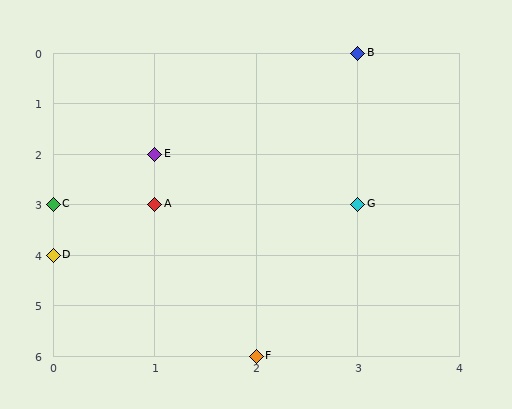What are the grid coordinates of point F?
Point F is at grid coordinates (2, 6).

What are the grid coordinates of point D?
Point D is at grid coordinates (0, 4).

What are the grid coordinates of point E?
Point E is at grid coordinates (1, 2).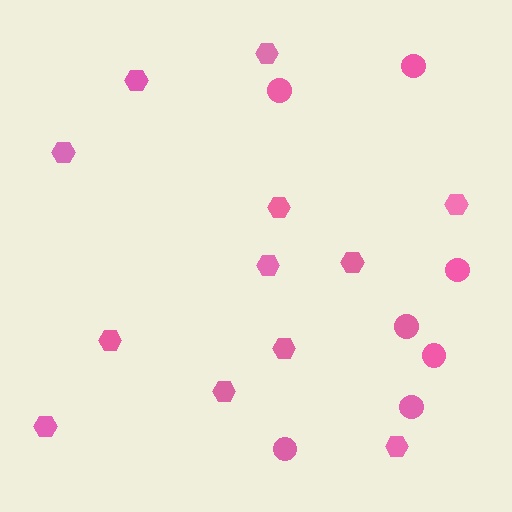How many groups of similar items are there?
There are 2 groups: one group of circles (7) and one group of hexagons (12).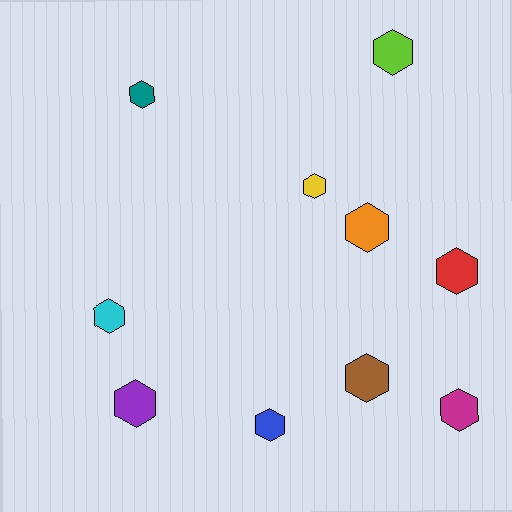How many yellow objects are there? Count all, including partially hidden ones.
There is 1 yellow object.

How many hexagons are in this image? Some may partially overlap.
There are 10 hexagons.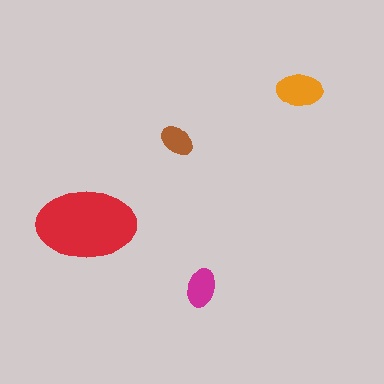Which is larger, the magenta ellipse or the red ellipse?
The red one.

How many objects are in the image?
There are 4 objects in the image.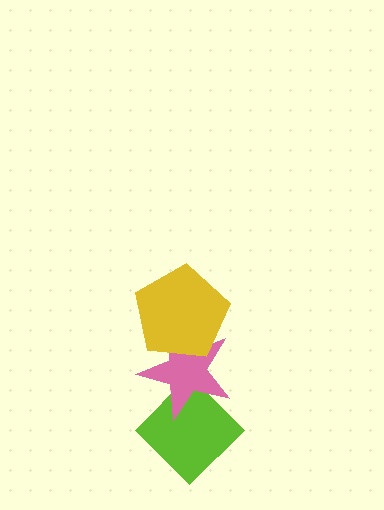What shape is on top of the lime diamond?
The pink star is on top of the lime diamond.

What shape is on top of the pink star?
The yellow pentagon is on top of the pink star.